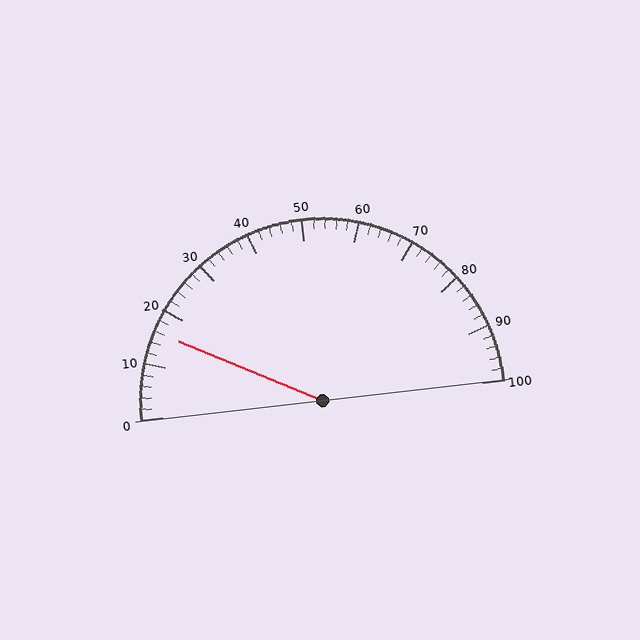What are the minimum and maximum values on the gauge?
The gauge ranges from 0 to 100.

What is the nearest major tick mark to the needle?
The nearest major tick mark is 20.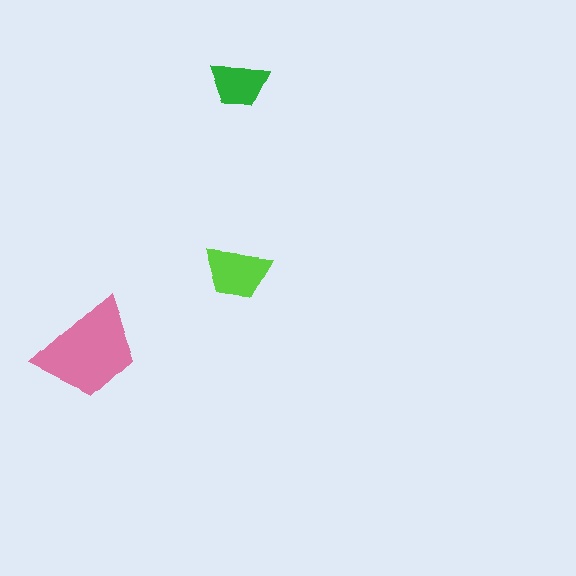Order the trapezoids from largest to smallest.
the pink one, the lime one, the green one.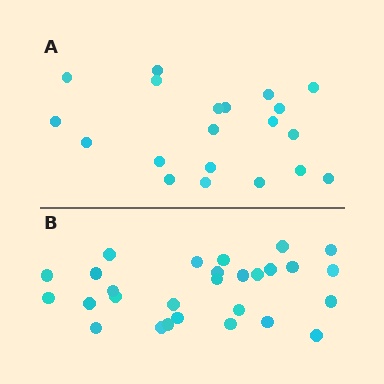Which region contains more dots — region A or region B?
Region B (the bottom region) has more dots.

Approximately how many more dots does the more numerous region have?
Region B has roughly 8 or so more dots than region A.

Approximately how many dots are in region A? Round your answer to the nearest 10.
About 20 dots.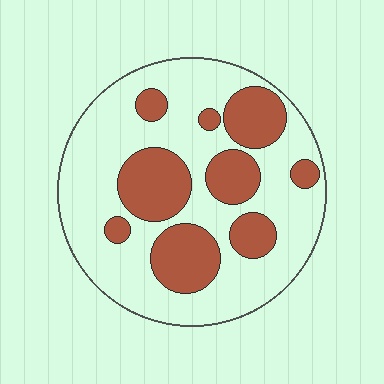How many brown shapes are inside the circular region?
9.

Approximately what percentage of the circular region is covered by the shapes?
Approximately 30%.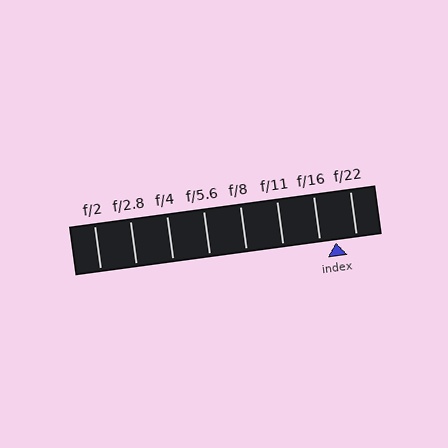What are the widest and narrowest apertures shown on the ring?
The widest aperture shown is f/2 and the narrowest is f/22.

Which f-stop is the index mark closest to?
The index mark is closest to f/16.